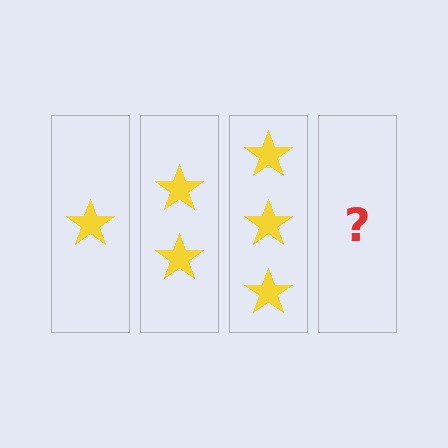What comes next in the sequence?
The next element should be 4 stars.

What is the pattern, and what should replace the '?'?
The pattern is that each step adds one more star. The '?' should be 4 stars.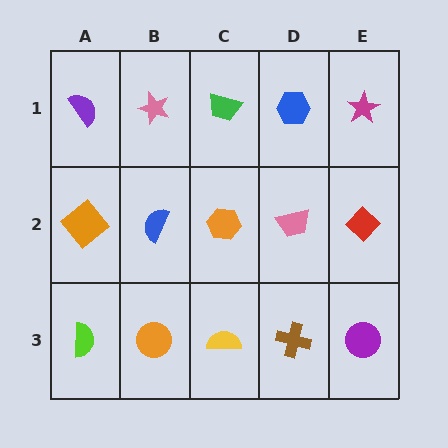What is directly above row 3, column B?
A blue semicircle.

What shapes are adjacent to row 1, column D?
A pink trapezoid (row 2, column D), a green trapezoid (row 1, column C), a magenta star (row 1, column E).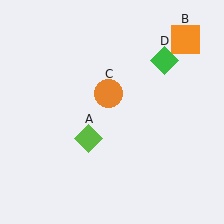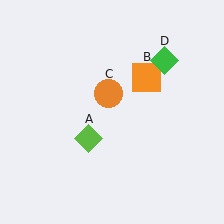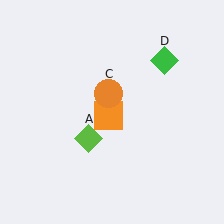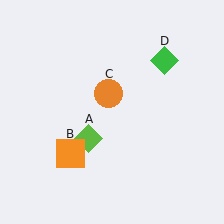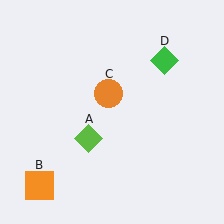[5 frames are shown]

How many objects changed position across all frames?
1 object changed position: orange square (object B).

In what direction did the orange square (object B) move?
The orange square (object B) moved down and to the left.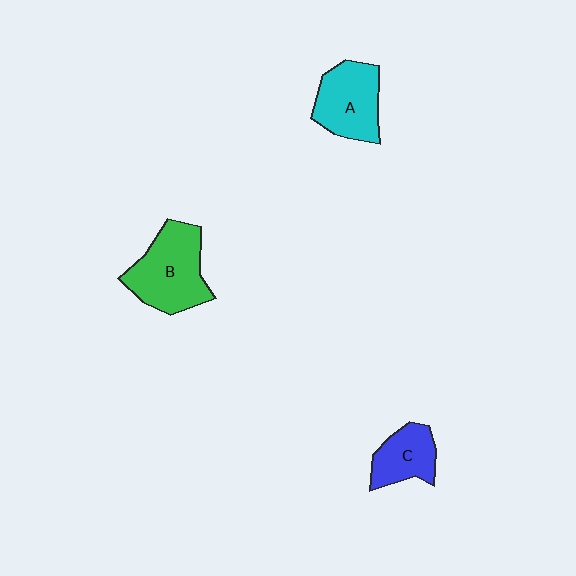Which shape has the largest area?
Shape B (green).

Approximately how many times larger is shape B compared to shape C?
Approximately 1.7 times.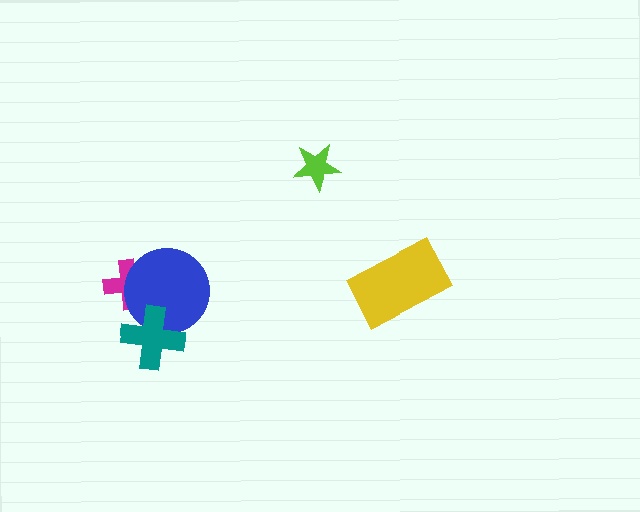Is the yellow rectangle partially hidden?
No, no other shape covers it.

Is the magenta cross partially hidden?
Yes, it is partially covered by another shape.